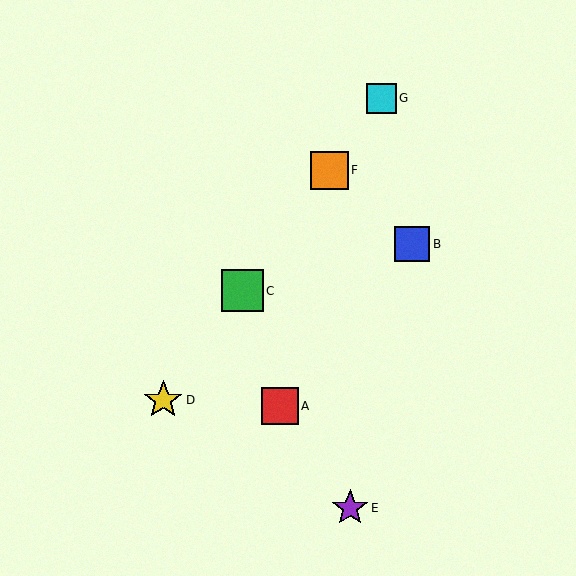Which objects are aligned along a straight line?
Objects C, D, F, G are aligned along a straight line.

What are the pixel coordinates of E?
Object E is at (350, 508).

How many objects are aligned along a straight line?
4 objects (C, D, F, G) are aligned along a straight line.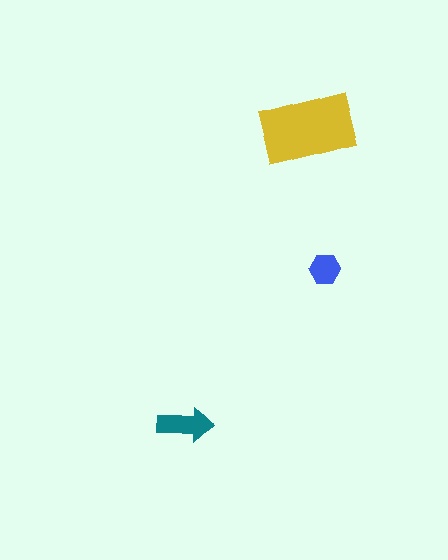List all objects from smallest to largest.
The blue hexagon, the teal arrow, the yellow rectangle.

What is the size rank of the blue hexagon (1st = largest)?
3rd.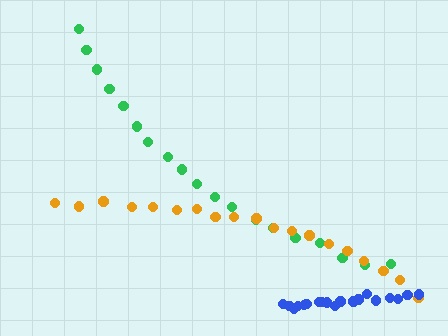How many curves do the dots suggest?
There are 3 distinct paths.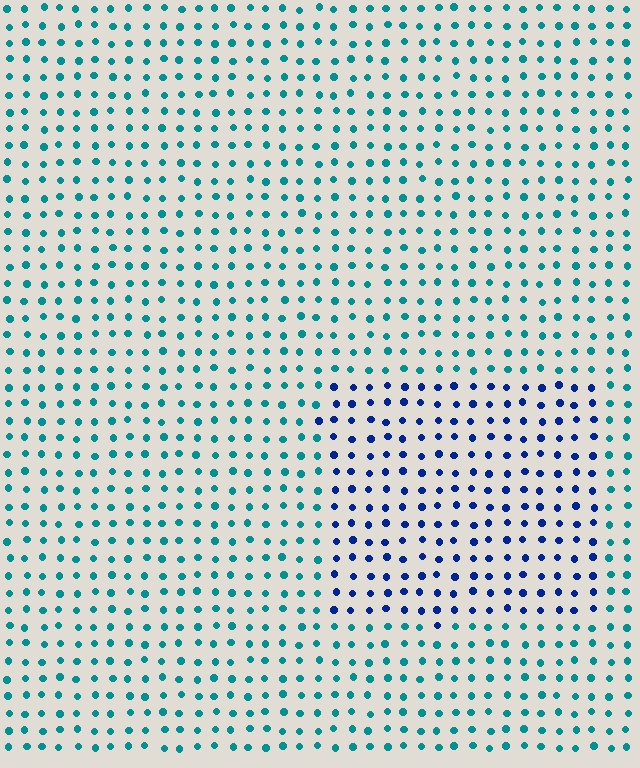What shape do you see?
I see a rectangle.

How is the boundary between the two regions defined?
The boundary is defined purely by a slight shift in hue (about 46 degrees). Spacing, size, and orientation are identical on both sides.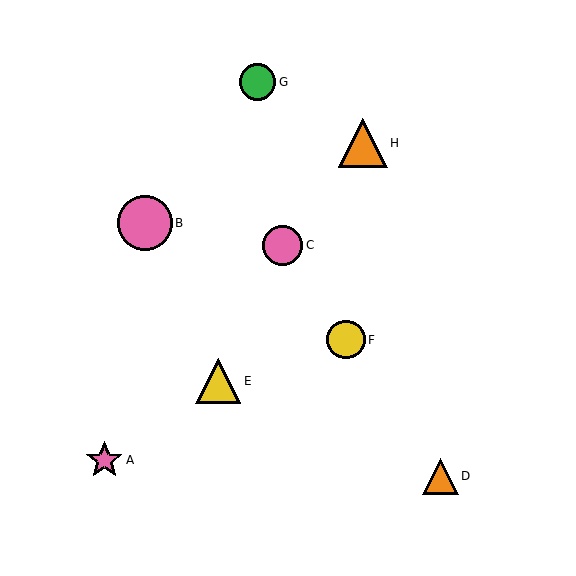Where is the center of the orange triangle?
The center of the orange triangle is at (363, 143).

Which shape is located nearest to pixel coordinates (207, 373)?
The yellow triangle (labeled E) at (218, 381) is nearest to that location.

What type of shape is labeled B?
Shape B is a pink circle.